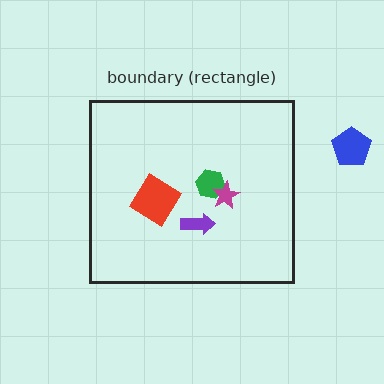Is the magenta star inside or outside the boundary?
Inside.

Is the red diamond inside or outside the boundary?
Inside.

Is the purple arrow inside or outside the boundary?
Inside.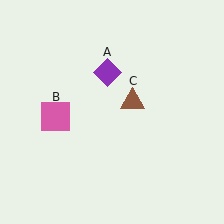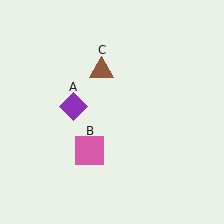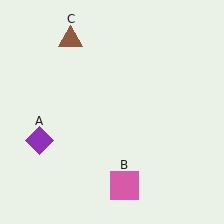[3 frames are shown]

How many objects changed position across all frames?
3 objects changed position: purple diamond (object A), pink square (object B), brown triangle (object C).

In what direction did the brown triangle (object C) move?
The brown triangle (object C) moved up and to the left.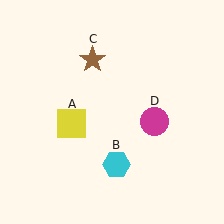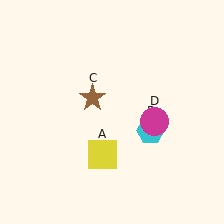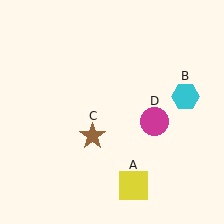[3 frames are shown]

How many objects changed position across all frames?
3 objects changed position: yellow square (object A), cyan hexagon (object B), brown star (object C).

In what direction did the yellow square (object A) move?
The yellow square (object A) moved down and to the right.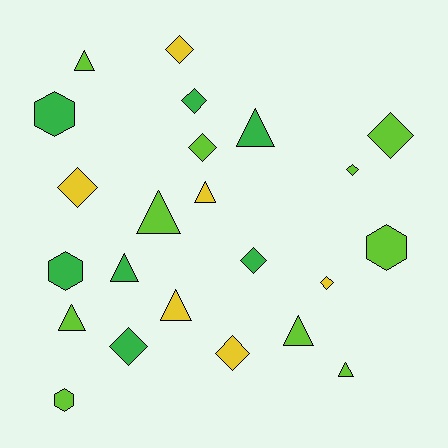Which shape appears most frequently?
Diamond, with 10 objects.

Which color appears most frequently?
Lime, with 10 objects.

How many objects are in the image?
There are 23 objects.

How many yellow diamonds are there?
There are 4 yellow diamonds.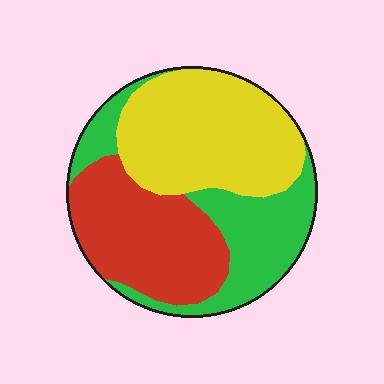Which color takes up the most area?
Yellow, at roughly 40%.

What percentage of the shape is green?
Green covers about 30% of the shape.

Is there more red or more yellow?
Yellow.